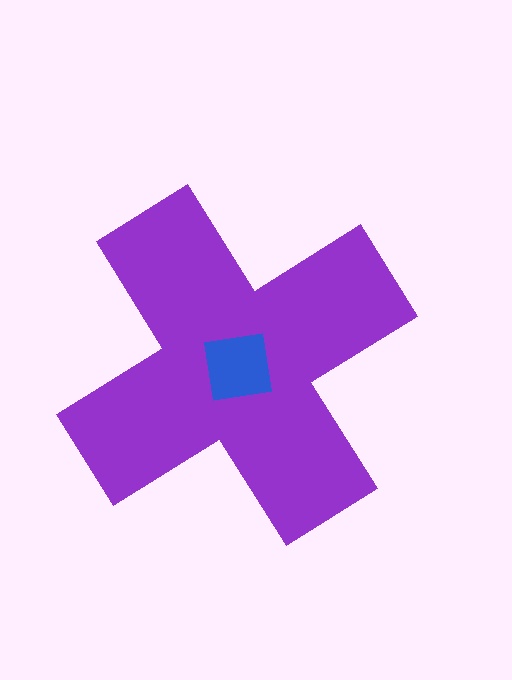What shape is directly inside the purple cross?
The blue square.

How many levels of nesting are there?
2.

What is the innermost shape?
The blue square.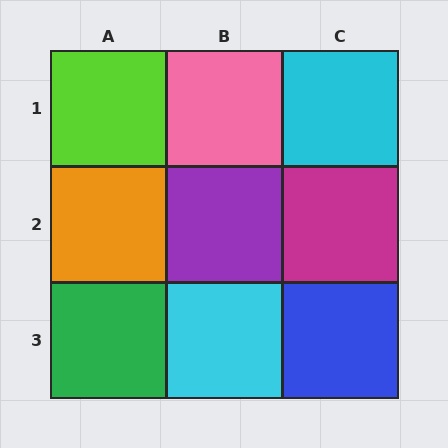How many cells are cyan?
2 cells are cyan.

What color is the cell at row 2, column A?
Orange.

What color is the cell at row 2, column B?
Purple.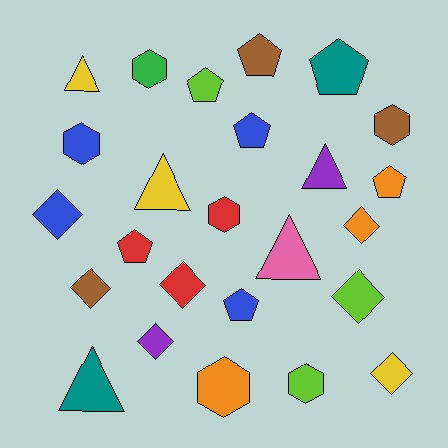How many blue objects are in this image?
There are 4 blue objects.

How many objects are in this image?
There are 25 objects.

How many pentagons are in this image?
There are 7 pentagons.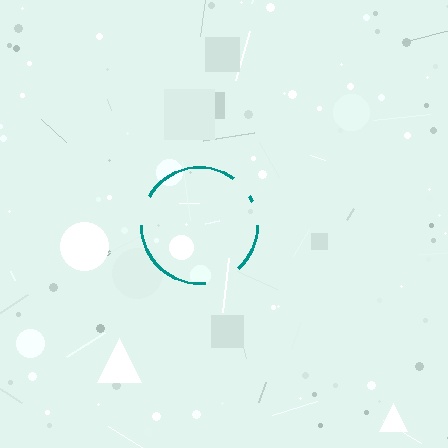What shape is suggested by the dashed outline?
The dashed outline suggests a circle.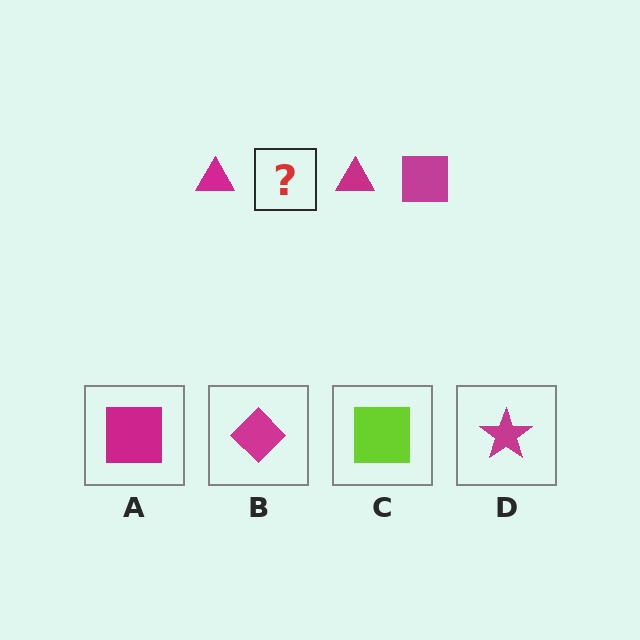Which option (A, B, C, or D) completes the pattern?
A.